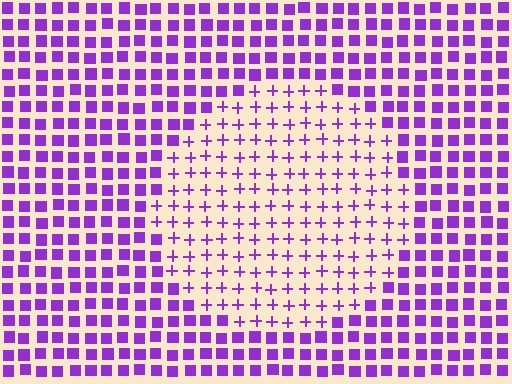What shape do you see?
I see a circle.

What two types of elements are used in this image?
The image uses plus signs inside the circle region and squares outside it.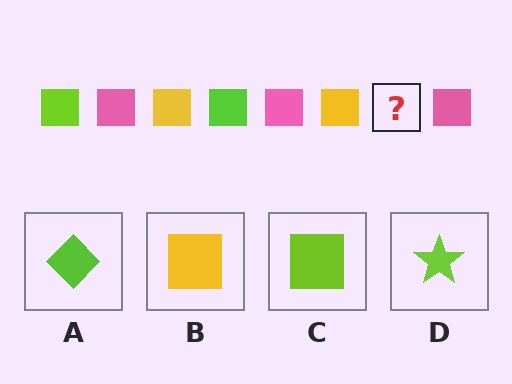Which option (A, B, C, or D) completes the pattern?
C.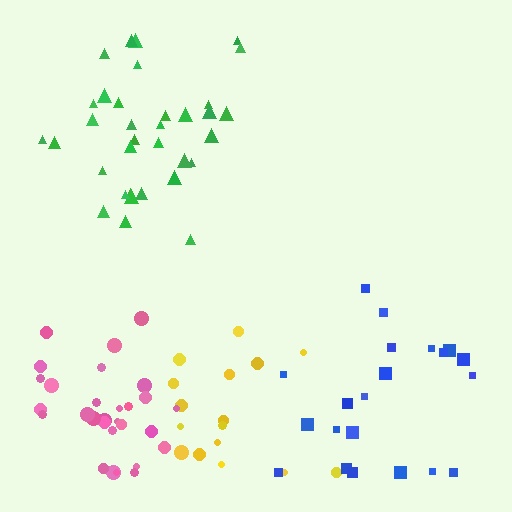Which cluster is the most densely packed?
Pink.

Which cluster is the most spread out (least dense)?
Yellow.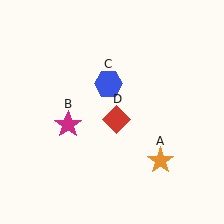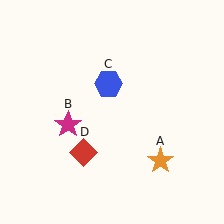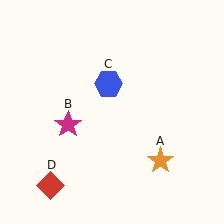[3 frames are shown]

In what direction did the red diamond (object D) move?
The red diamond (object D) moved down and to the left.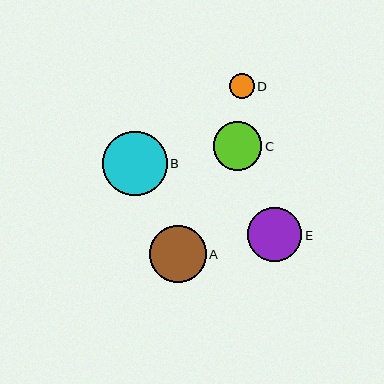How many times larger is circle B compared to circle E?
Circle B is approximately 1.2 times the size of circle E.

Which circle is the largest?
Circle B is the largest with a size of approximately 65 pixels.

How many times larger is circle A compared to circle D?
Circle A is approximately 2.3 times the size of circle D.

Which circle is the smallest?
Circle D is the smallest with a size of approximately 25 pixels.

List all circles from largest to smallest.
From largest to smallest: B, A, E, C, D.